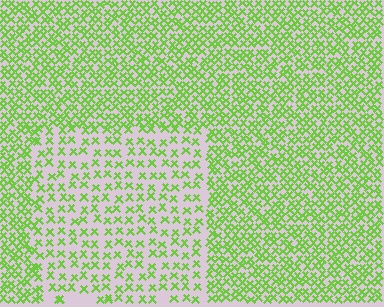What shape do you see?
I see a rectangle.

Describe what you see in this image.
The image contains small lime elements arranged at two different densities. A rectangle-shaped region is visible where the elements are less densely packed than the surrounding area.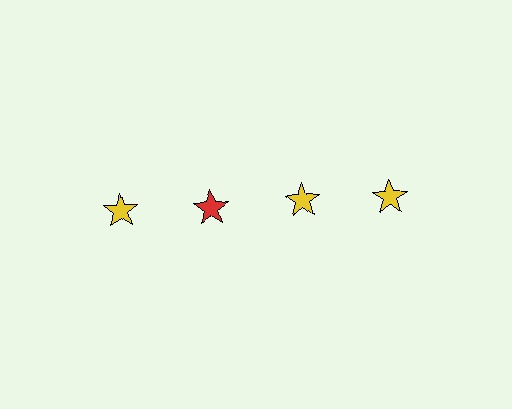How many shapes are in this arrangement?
There are 4 shapes arranged in a grid pattern.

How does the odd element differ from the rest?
It has a different color: red instead of yellow.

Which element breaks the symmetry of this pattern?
The red star in the top row, second from left column breaks the symmetry. All other shapes are yellow stars.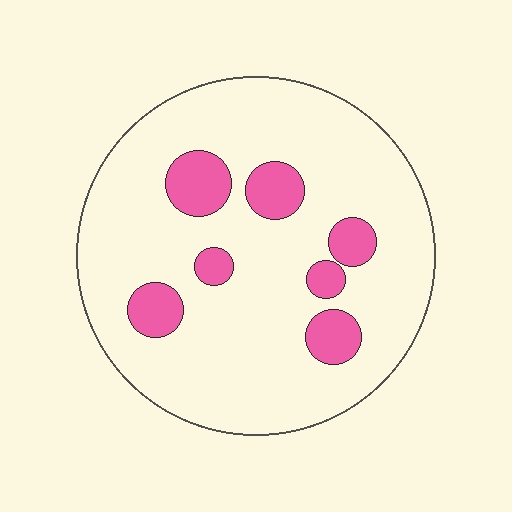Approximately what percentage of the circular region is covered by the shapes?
Approximately 15%.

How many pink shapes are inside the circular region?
7.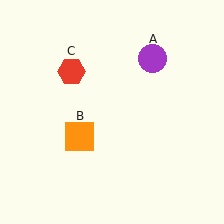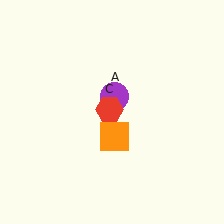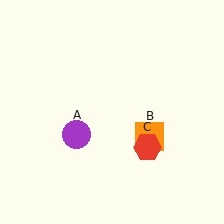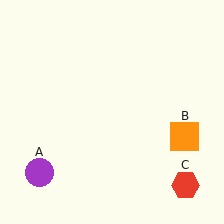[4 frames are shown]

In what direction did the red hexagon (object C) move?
The red hexagon (object C) moved down and to the right.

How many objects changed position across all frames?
3 objects changed position: purple circle (object A), orange square (object B), red hexagon (object C).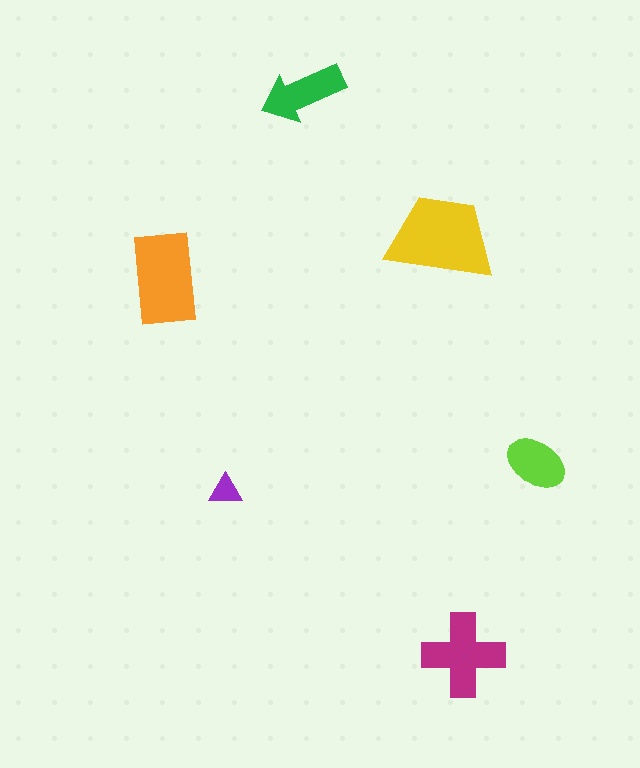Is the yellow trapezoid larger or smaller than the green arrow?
Larger.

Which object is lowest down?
The magenta cross is bottommost.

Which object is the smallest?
The purple triangle.